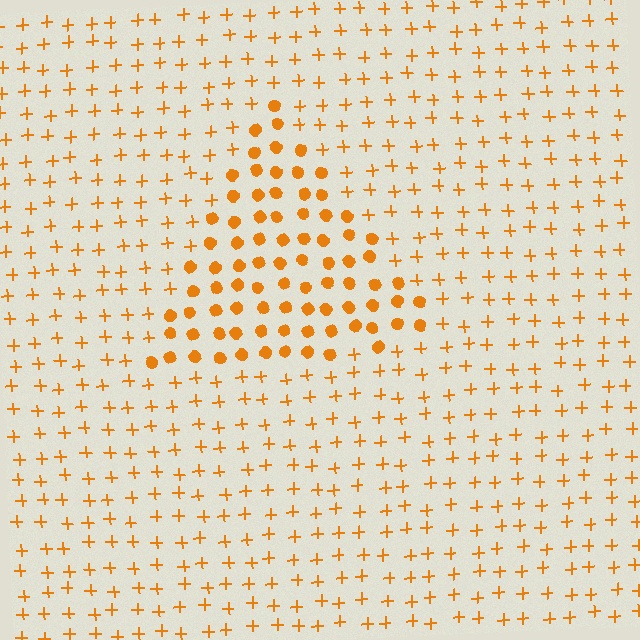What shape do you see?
I see a triangle.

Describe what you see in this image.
The image is filled with small orange elements arranged in a uniform grid. A triangle-shaped region contains circles, while the surrounding area contains plus signs. The boundary is defined purely by the change in element shape.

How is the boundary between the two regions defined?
The boundary is defined by a change in element shape: circles inside vs. plus signs outside. All elements share the same color and spacing.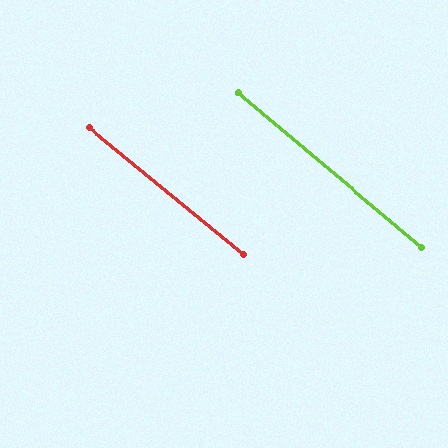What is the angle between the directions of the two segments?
Approximately 1 degree.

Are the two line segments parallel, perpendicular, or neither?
Parallel — their directions differ by only 0.6°.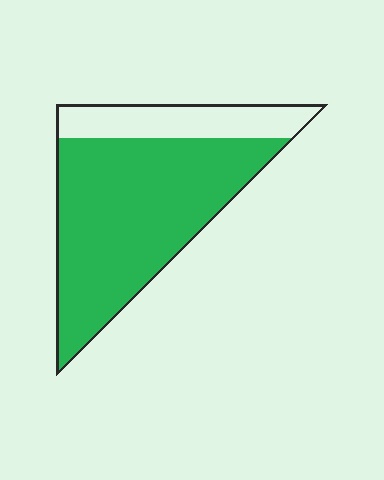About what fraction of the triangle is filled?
About three quarters (3/4).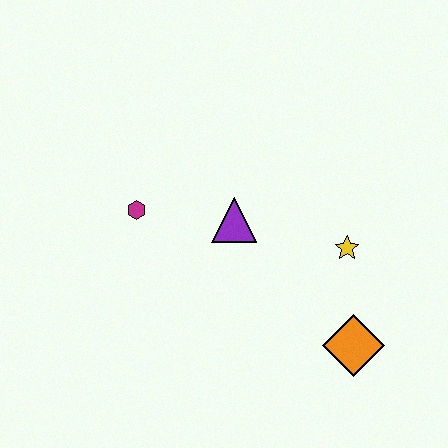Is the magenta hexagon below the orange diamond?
No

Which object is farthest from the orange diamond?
The magenta hexagon is farthest from the orange diamond.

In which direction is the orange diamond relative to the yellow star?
The orange diamond is below the yellow star.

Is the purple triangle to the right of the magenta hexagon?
Yes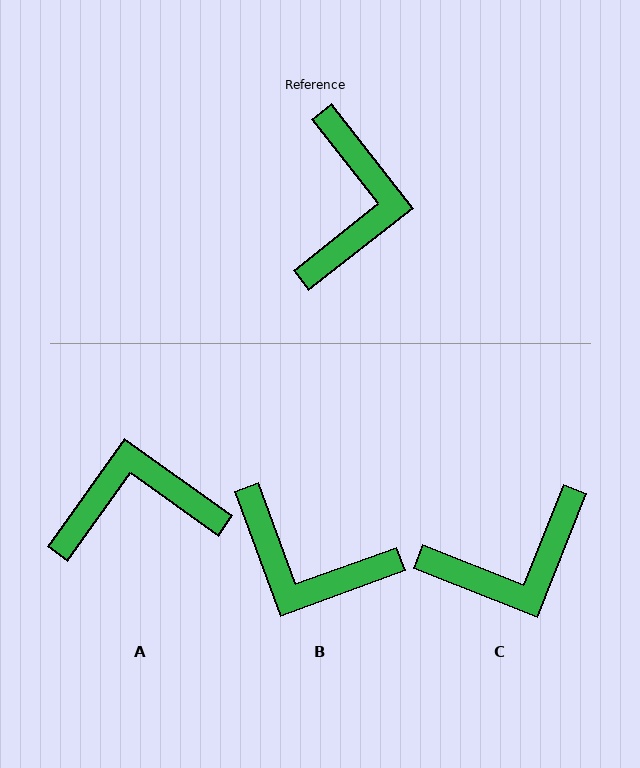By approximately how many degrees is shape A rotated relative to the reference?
Approximately 106 degrees counter-clockwise.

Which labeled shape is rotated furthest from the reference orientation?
B, about 108 degrees away.